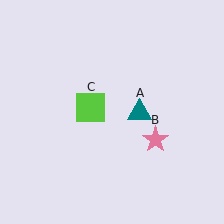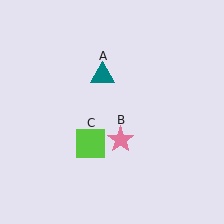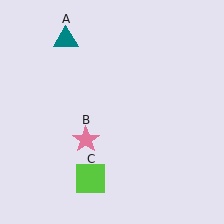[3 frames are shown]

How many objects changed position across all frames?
3 objects changed position: teal triangle (object A), pink star (object B), lime square (object C).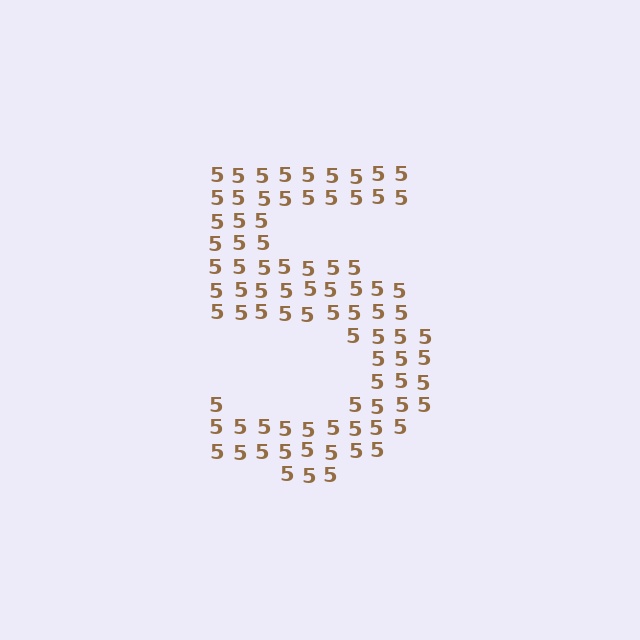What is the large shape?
The large shape is the digit 5.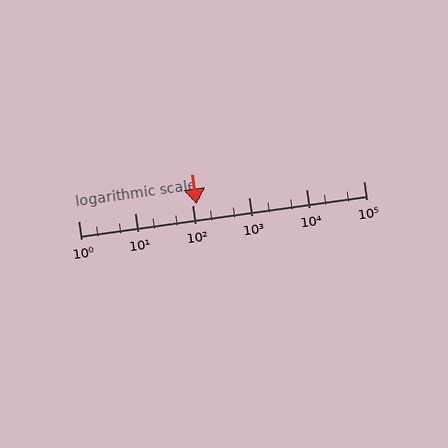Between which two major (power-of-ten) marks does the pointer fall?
The pointer is between 100 and 1000.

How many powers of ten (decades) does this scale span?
The scale spans 5 decades, from 1 to 100000.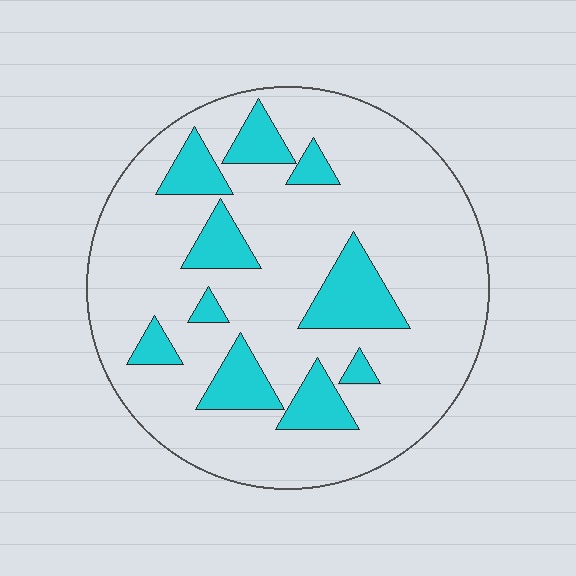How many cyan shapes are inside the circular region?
10.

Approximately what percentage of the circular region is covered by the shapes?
Approximately 20%.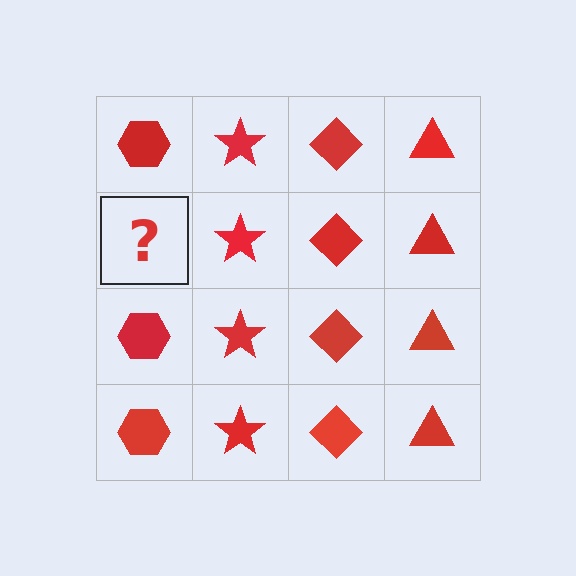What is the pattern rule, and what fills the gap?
The rule is that each column has a consistent shape. The gap should be filled with a red hexagon.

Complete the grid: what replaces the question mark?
The question mark should be replaced with a red hexagon.